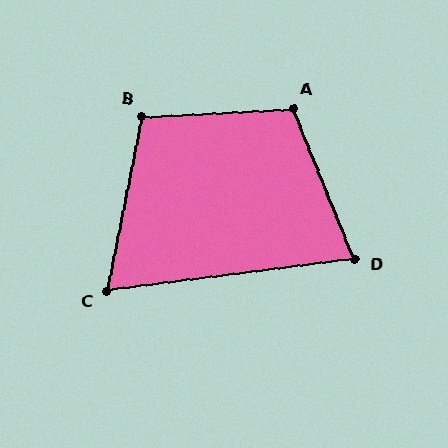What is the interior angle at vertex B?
Approximately 105 degrees (obtuse).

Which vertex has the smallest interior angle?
C, at approximately 71 degrees.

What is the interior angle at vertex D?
Approximately 75 degrees (acute).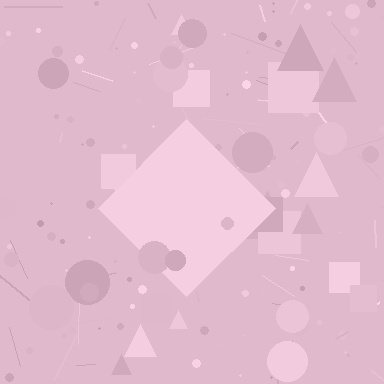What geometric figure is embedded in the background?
A diamond is embedded in the background.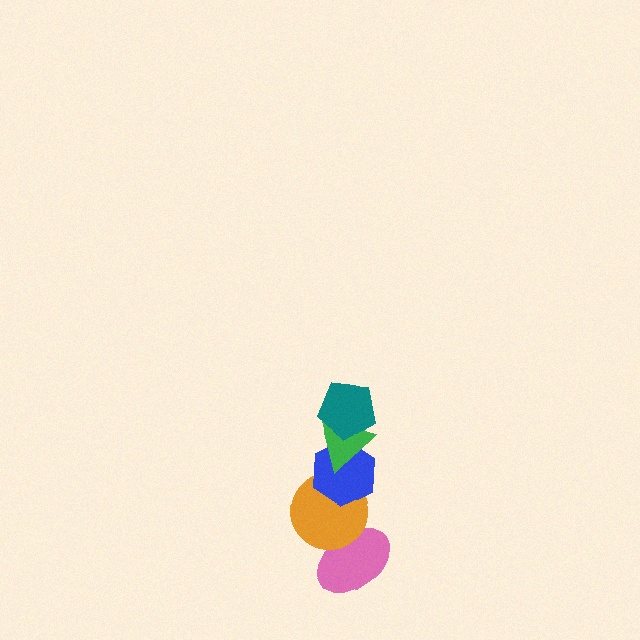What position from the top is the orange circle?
The orange circle is 4th from the top.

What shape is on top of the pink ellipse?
The orange circle is on top of the pink ellipse.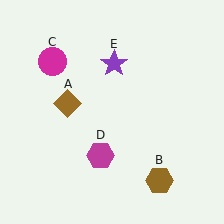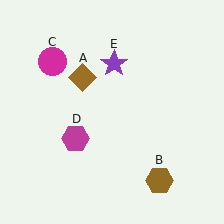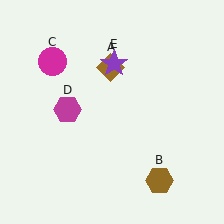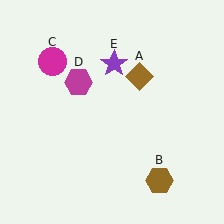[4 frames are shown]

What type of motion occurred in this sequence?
The brown diamond (object A), magenta hexagon (object D) rotated clockwise around the center of the scene.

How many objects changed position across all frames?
2 objects changed position: brown diamond (object A), magenta hexagon (object D).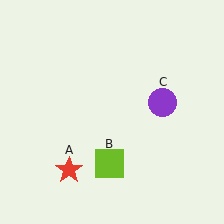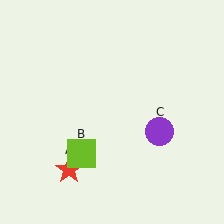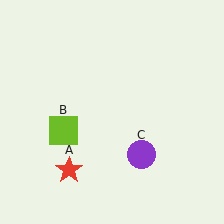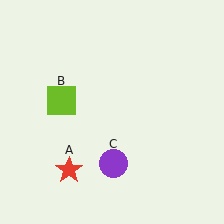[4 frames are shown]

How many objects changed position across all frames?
2 objects changed position: lime square (object B), purple circle (object C).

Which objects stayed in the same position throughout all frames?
Red star (object A) remained stationary.